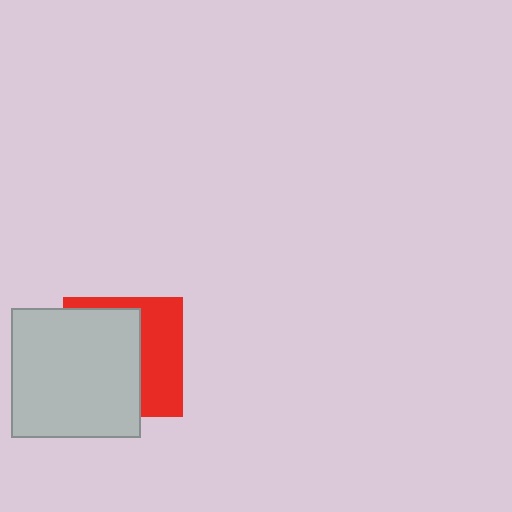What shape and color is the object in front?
The object in front is a light gray square.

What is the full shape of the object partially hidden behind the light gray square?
The partially hidden object is a red square.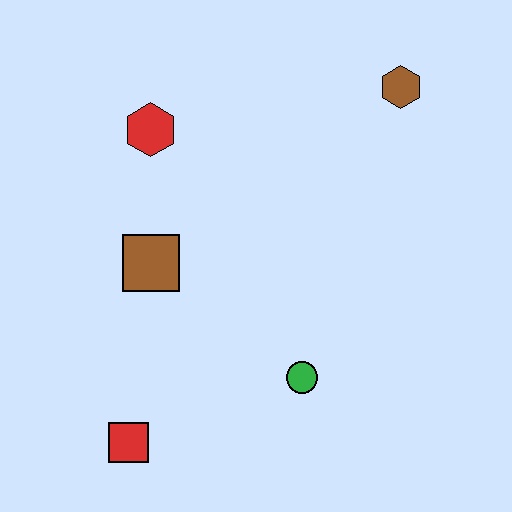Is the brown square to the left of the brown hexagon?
Yes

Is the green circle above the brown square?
No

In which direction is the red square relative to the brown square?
The red square is below the brown square.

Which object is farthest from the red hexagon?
The red square is farthest from the red hexagon.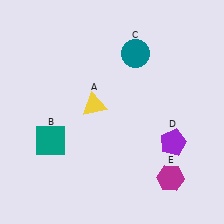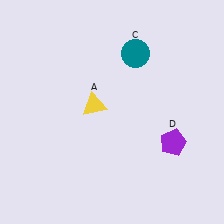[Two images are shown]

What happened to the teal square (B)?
The teal square (B) was removed in Image 2. It was in the bottom-left area of Image 1.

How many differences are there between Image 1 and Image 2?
There are 2 differences between the two images.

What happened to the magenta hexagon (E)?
The magenta hexagon (E) was removed in Image 2. It was in the bottom-right area of Image 1.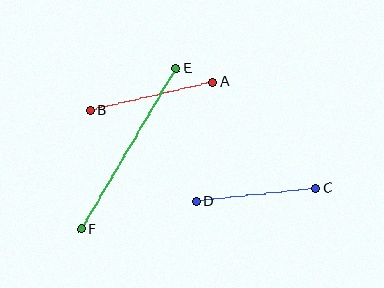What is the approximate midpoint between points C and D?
The midpoint is at approximately (256, 195) pixels.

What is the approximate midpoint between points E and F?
The midpoint is at approximately (129, 149) pixels.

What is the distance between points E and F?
The distance is approximately 187 pixels.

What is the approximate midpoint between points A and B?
The midpoint is at approximately (152, 96) pixels.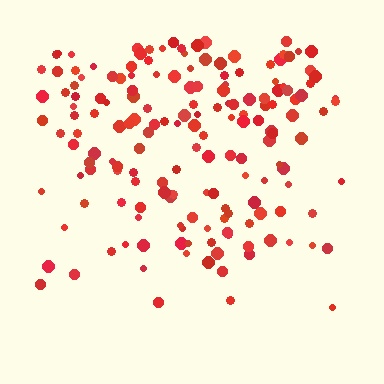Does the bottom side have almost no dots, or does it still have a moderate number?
Still a moderate number, just noticeably fewer than the top.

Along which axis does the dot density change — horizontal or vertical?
Vertical.